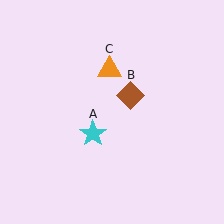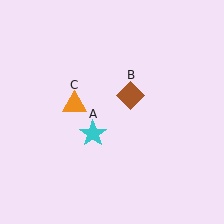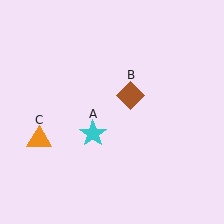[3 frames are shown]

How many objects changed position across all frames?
1 object changed position: orange triangle (object C).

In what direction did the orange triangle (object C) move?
The orange triangle (object C) moved down and to the left.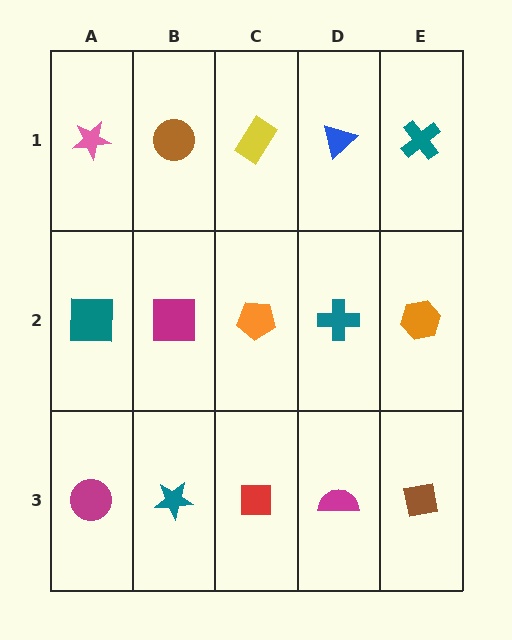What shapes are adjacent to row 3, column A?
A teal square (row 2, column A), a teal star (row 3, column B).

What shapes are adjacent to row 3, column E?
An orange hexagon (row 2, column E), a magenta semicircle (row 3, column D).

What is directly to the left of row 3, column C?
A teal star.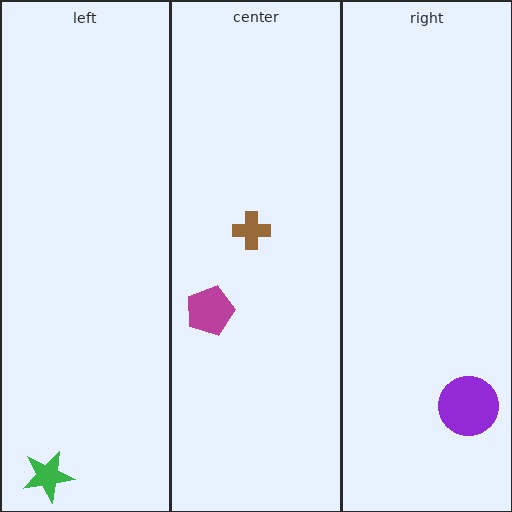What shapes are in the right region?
The purple circle.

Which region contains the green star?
The left region.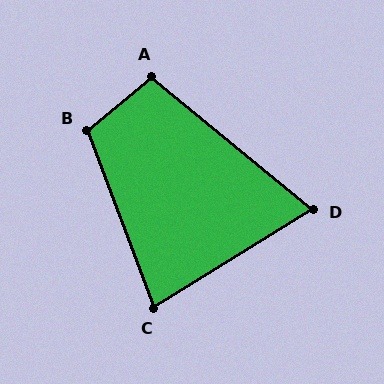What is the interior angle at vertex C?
Approximately 79 degrees (acute).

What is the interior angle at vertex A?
Approximately 101 degrees (obtuse).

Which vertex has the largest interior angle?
B, at approximately 109 degrees.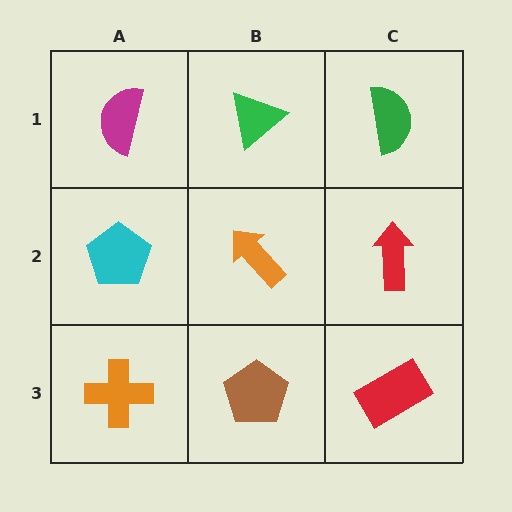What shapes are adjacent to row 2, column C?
A green semicircle (row 1, column C), a red rectangle (row 3, column C), an orange arrow (row 2, column B).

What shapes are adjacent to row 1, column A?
A cyan pentagon (row 2, column A), a green triangle (row 1, column B).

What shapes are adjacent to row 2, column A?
A magenta semicircle (row 1, column A), an orange cross (row 3, column A), an orange arrow (row 2, column B).